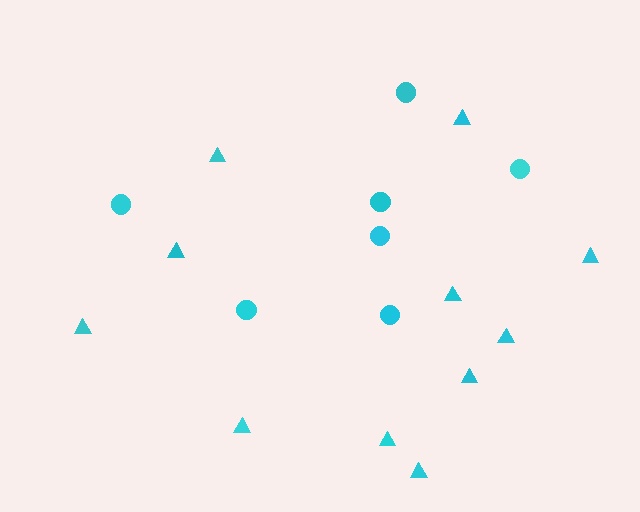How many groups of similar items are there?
There are 2 groups: one group of triangles (11) and one group of circles (7).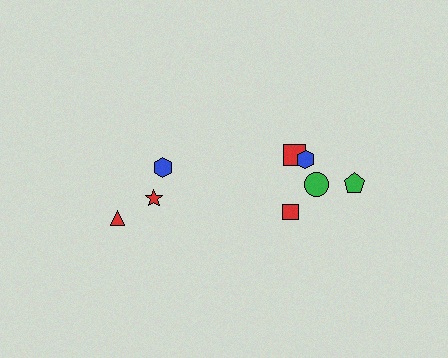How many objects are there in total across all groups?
There are 8 objects.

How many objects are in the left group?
There are 3 objects.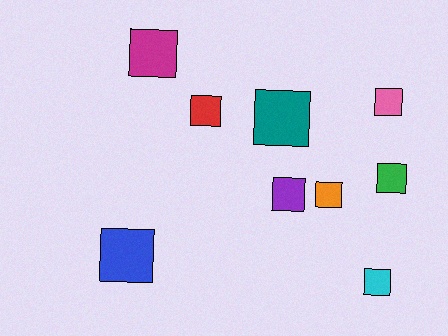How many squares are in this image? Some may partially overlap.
There are 9 squares.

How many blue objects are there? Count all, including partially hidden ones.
There is 1 blue object.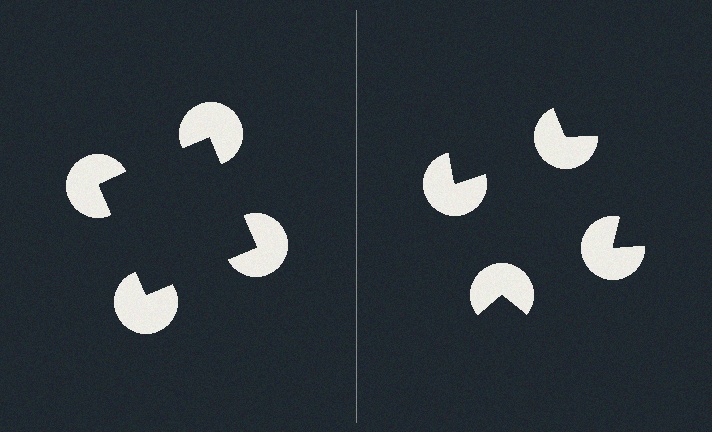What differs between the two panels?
The pac-man discs are positioned identically on both sides; only the wedge orientations differ. On the left they align to a square; on the right they are misaligned.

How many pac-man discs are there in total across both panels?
8 — 4 on each side.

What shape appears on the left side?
An illusory square.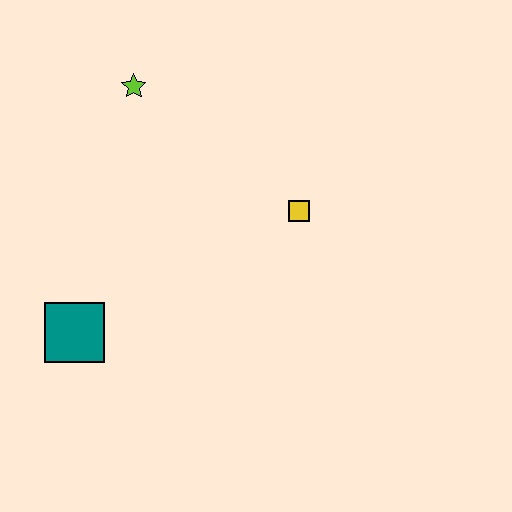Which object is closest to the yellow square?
The lime star is closest to the yellow square.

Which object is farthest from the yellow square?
The teal square is farthest from the yellow square.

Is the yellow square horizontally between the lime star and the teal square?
No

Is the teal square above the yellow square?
No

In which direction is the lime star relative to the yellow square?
The lime star is to the left of the yellow square.